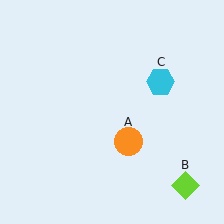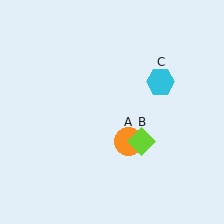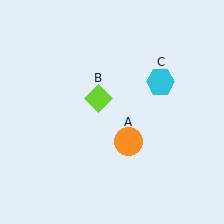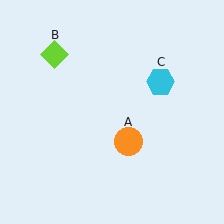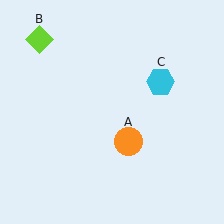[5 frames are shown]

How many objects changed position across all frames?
1 object changed position: lime diamond (object B).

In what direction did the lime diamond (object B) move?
The lime diamond (object B) moved up and to the left.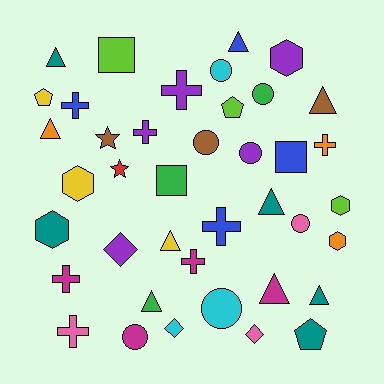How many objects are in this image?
There are 40 objects.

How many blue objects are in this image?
There are 4 blue objects.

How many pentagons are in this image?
There are 3 pentagons.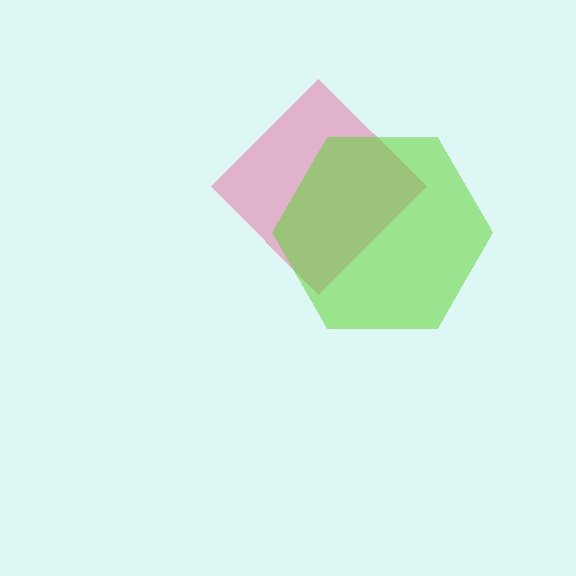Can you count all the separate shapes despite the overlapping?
Yes, there are 2 separate shapes.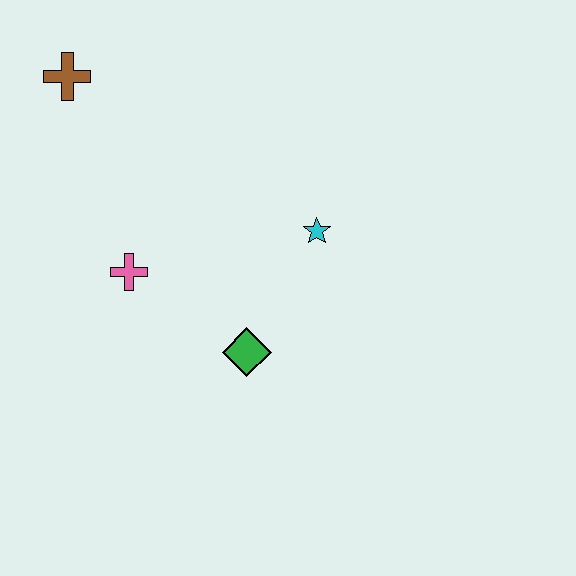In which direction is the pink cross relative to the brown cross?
The pink cross is below the brown cross.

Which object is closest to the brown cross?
The pink cross is closest to the brown cross.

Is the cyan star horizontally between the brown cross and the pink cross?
No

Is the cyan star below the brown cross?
Yes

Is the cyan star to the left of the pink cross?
No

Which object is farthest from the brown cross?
The green diamond is farthest from the brown cross.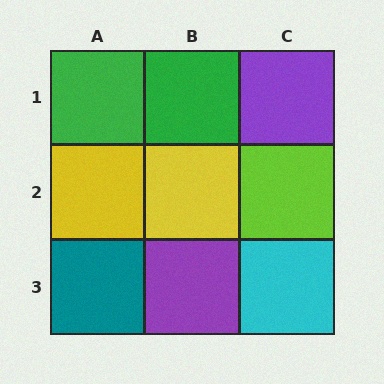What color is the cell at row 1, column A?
Green.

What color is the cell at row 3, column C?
Cyan.